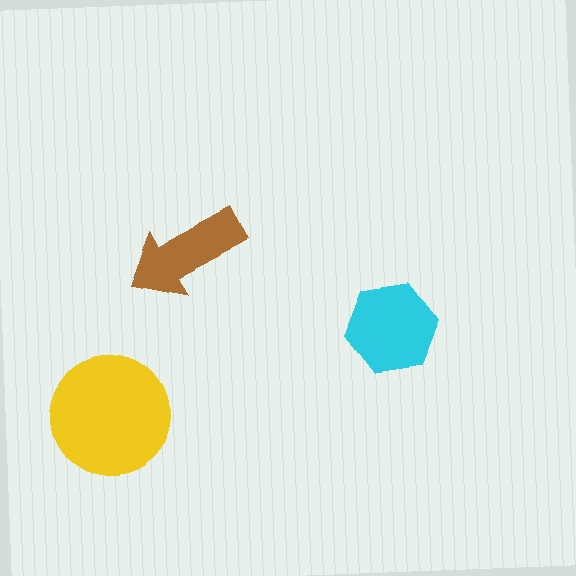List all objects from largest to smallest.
The yellow circle, the cyan hexagon, the brown arrow.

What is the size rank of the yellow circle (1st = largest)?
1st.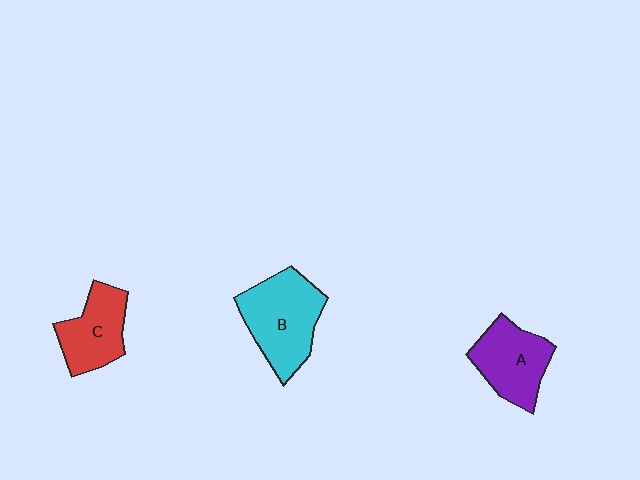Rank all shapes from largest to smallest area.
From largest to smallest: B (cyan), A (purple), C (red).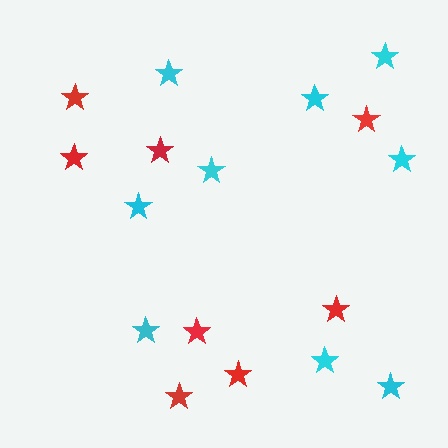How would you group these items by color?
There are 2 groups: one group of red stars (8) and one group of cyan stars (9).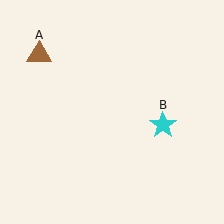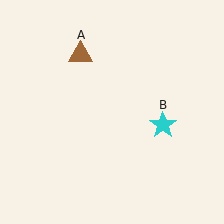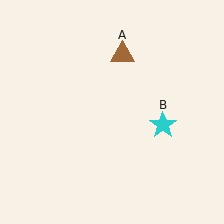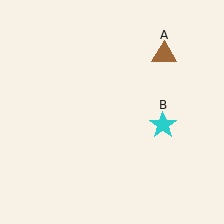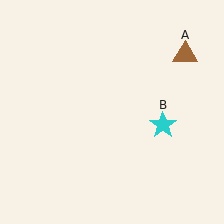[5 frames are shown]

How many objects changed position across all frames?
1 object changed position: brown triangle (object A).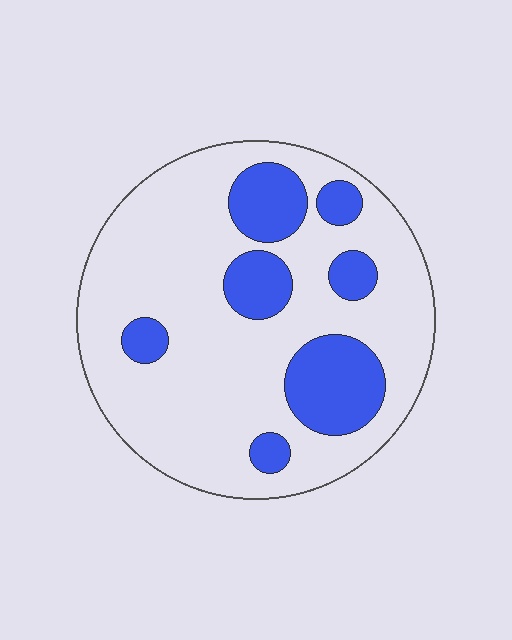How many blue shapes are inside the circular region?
7.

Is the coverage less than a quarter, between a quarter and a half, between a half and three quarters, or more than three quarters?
Less than a quarter.